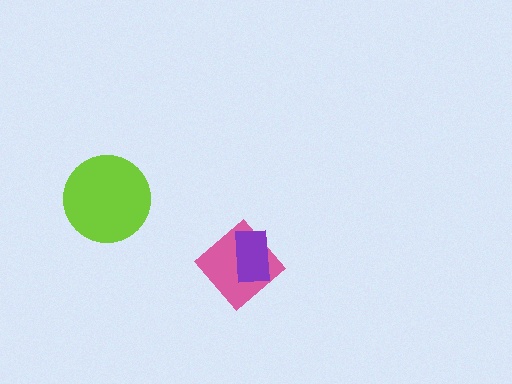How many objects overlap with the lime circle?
0 objects overlap with the lime circle.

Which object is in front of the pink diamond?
The purple rectangle is in front of the pink diamond.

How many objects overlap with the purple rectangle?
1 object overlaps with the purple rectangle.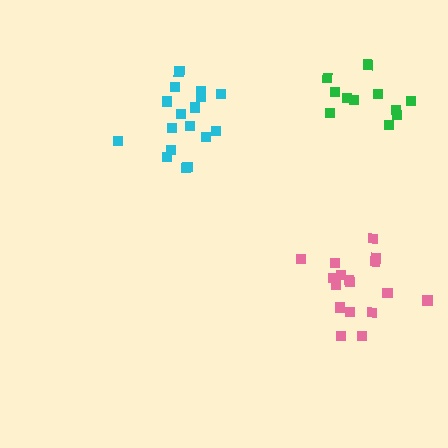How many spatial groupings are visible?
There are 3 spatial groupings.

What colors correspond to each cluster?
The clusters are colored: cyan, pink, green.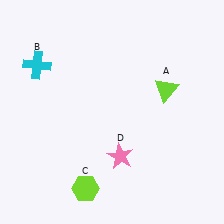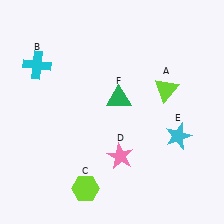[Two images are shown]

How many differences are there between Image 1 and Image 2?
There are 2 differences between the two images.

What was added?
A cyan star (E), a green triangle (F) were added in Image 2.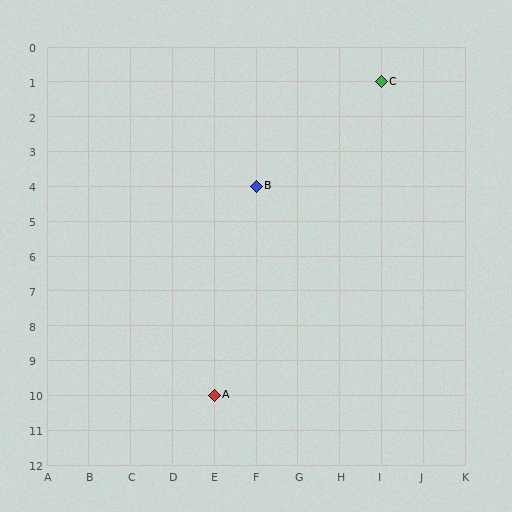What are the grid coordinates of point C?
Point C is at grid coordinates (I, 1).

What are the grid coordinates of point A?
Point A is at grid coordinates (E, 10).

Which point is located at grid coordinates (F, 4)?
Point B is at (F, 4).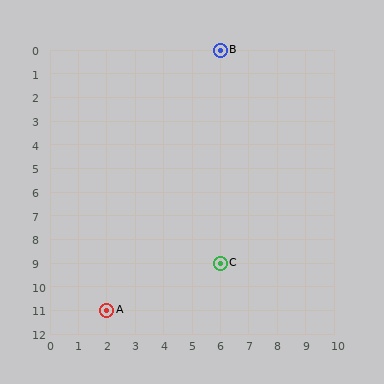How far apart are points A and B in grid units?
Points A and B are 4 columns and 11 rows apart (about 11.7 grid units diagonally).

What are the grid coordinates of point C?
Point C is at grid coordinates (6, 9).